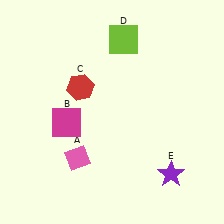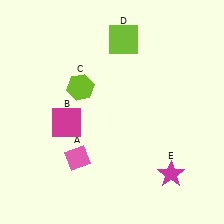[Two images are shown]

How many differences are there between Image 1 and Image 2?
There are 2 differences between the two images.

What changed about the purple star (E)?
In Image 1, E is purple. In Image 2, it changed to magenta.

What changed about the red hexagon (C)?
In Image 1, C is red. In Image 2, it changed to lime.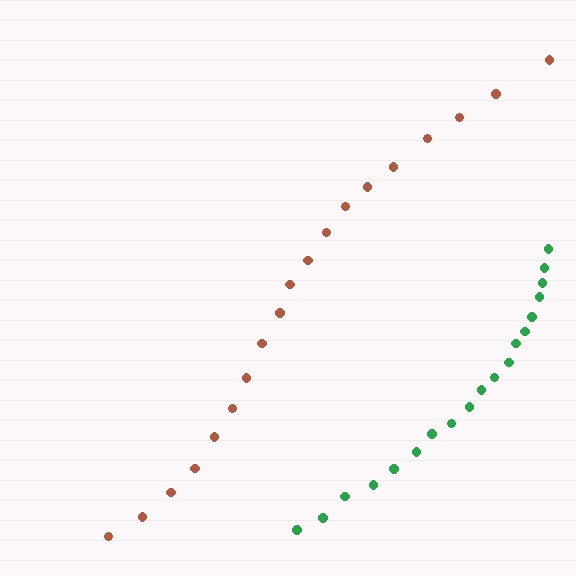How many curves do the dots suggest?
There are 2 distinct paths.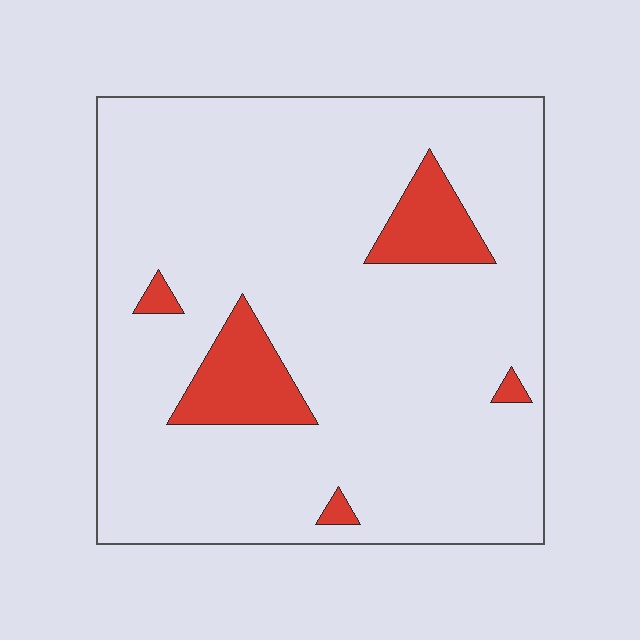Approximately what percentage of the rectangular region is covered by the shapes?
Approximately 10%.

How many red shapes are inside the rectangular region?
5.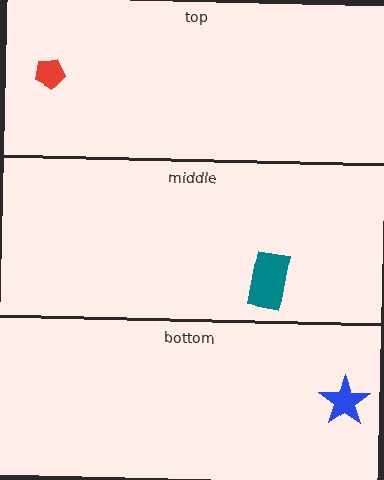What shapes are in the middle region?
The teal rectangle.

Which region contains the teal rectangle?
The middle region.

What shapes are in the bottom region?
The blue star.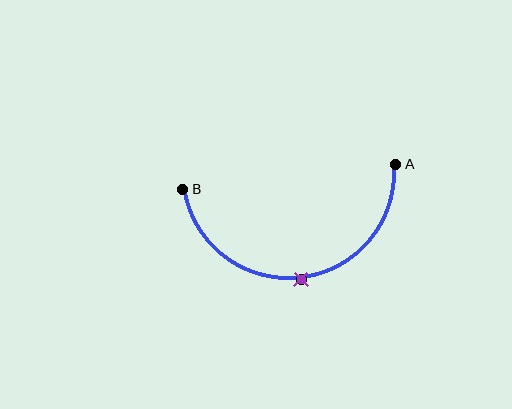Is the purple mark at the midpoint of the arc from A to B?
Yes. The purple mark lies on the arc at equal arc-length from both A and B — it is the arc midpoint.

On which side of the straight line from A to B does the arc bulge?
The arc bulges below the straight line connecting A and B.